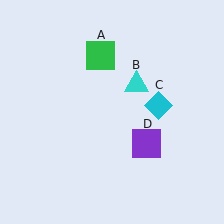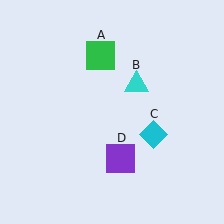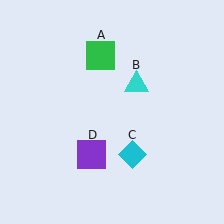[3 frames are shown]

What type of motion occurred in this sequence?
The cyan diamond (object C), purple square (object D) rotated clockwise around the center of the scene.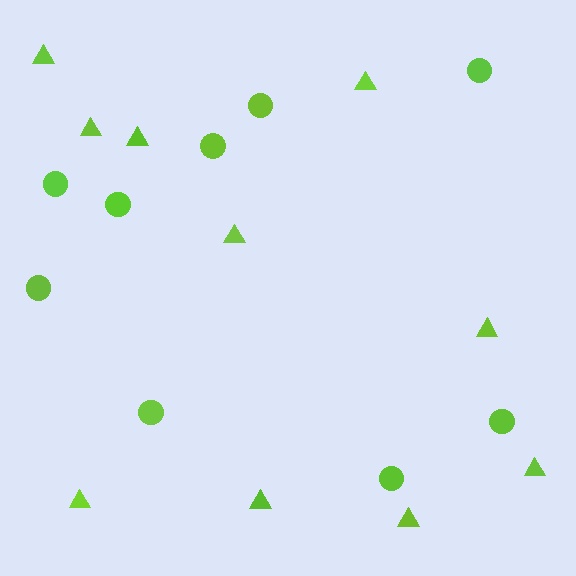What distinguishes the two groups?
There are 2 groups: one group of triangles (10) and one group of circles (9).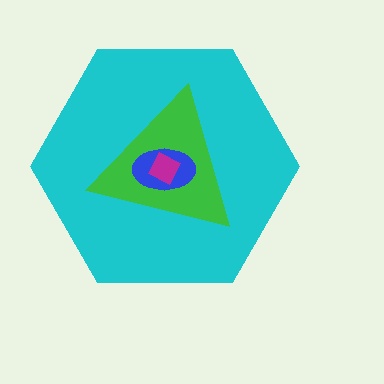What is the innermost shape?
The magenta square.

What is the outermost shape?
The cyan hexagon.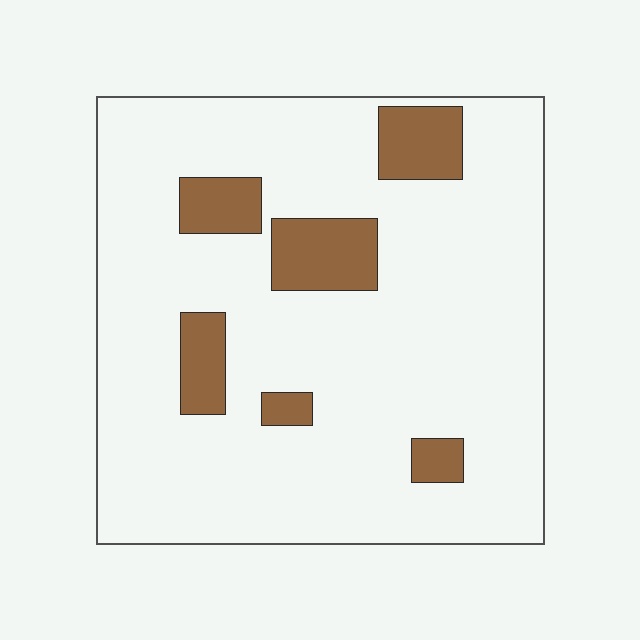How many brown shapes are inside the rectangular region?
6.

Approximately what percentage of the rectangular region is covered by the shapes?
Approximately 15%.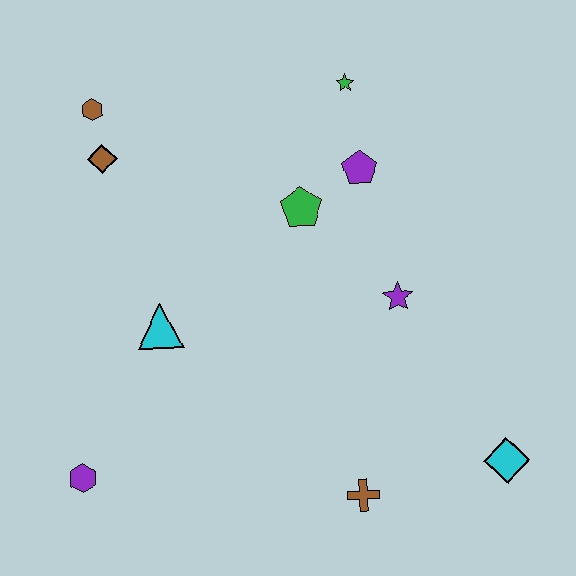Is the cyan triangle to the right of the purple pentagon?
No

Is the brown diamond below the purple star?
No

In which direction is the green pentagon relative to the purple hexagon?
The green pentagon is above the purple hexagon.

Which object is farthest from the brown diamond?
The cyan diamond is farthest from the brown diamond.